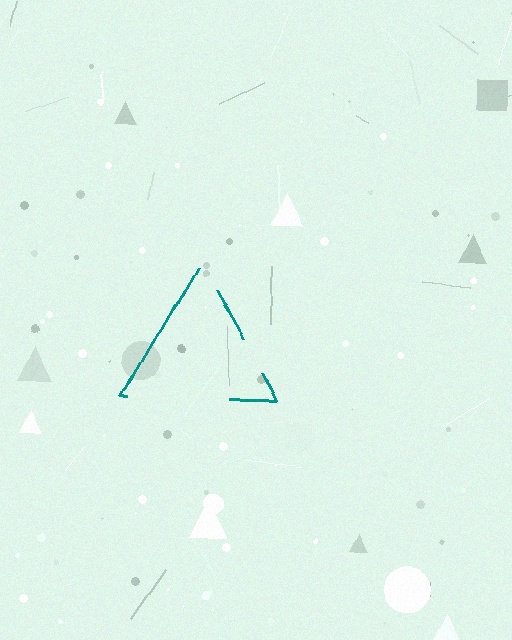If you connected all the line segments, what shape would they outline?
They would outline a triangle.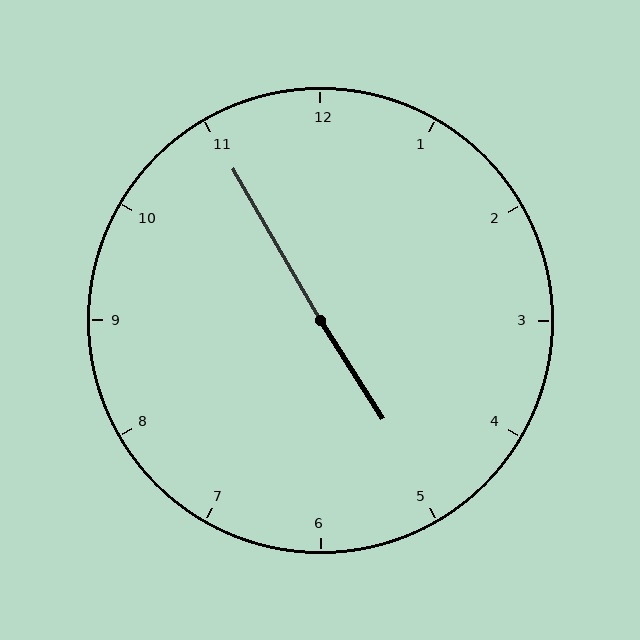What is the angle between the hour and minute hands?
Approximately 178 degrees.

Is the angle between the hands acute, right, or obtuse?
It is obtuse.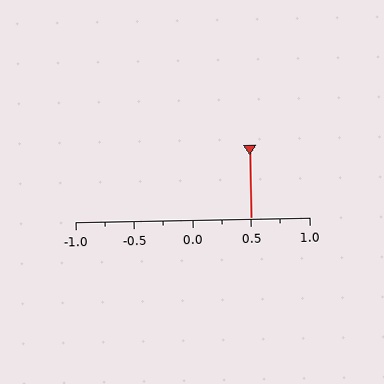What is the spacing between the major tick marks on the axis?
The major ticks are spaced 0.5 apart.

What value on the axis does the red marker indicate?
The marker indicates approximately 0.5.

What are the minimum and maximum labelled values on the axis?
The axis runs from -1.0 to 1.0.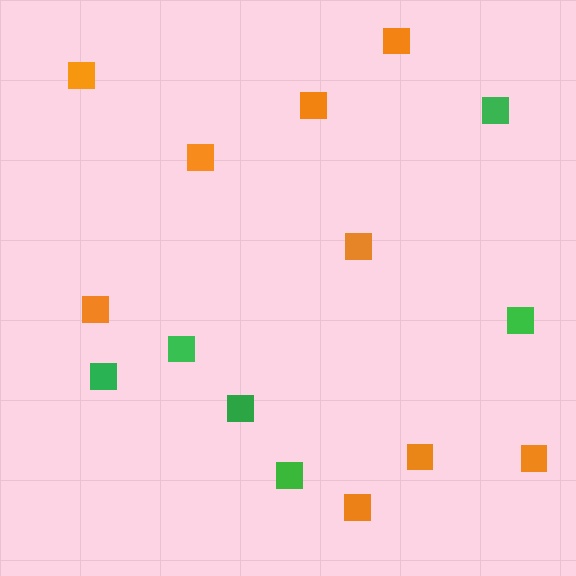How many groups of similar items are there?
There are 2 groups: one group of green squares (6) and one group of orange squares (9).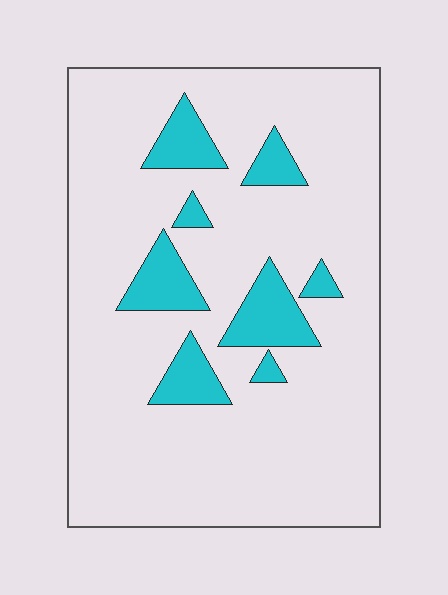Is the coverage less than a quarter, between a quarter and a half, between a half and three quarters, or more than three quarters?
Less than a quarter.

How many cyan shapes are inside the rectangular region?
8.